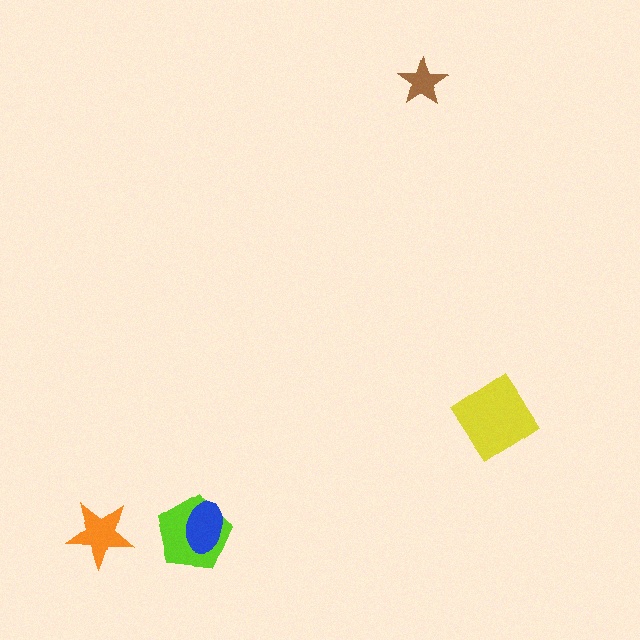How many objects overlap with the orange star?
0 objects overlap with the orange star.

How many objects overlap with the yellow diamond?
0 objects overlap with the yellow diamond.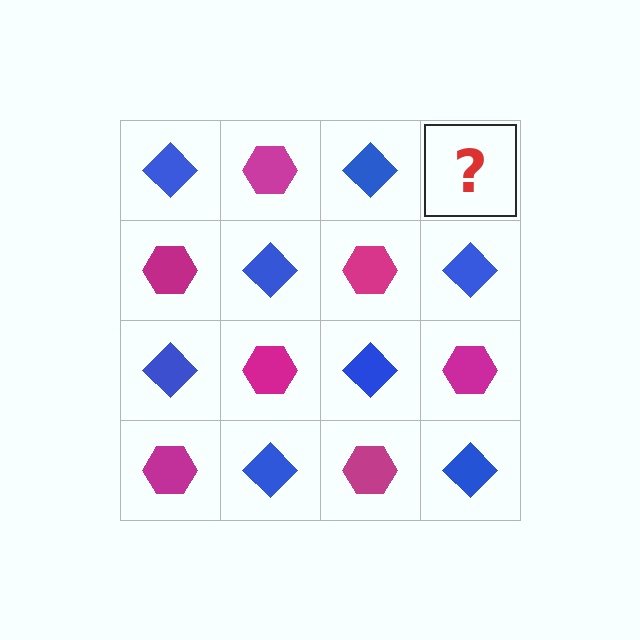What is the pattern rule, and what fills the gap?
The rule is that it alternates blue diamond and magenta hexagon in a checkerboard pattern. The gap should be filled with a magenta hexagon.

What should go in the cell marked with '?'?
The missing cell should contain a magenta hexagon.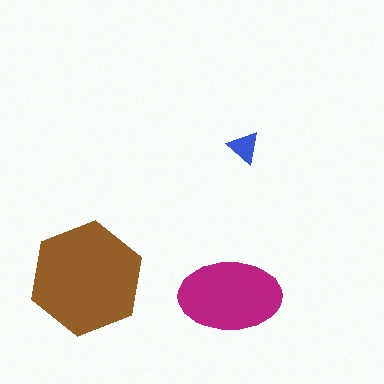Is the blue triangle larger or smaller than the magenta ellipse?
Smaller.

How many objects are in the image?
There are 3 objects in the image.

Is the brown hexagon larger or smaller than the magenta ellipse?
Larger.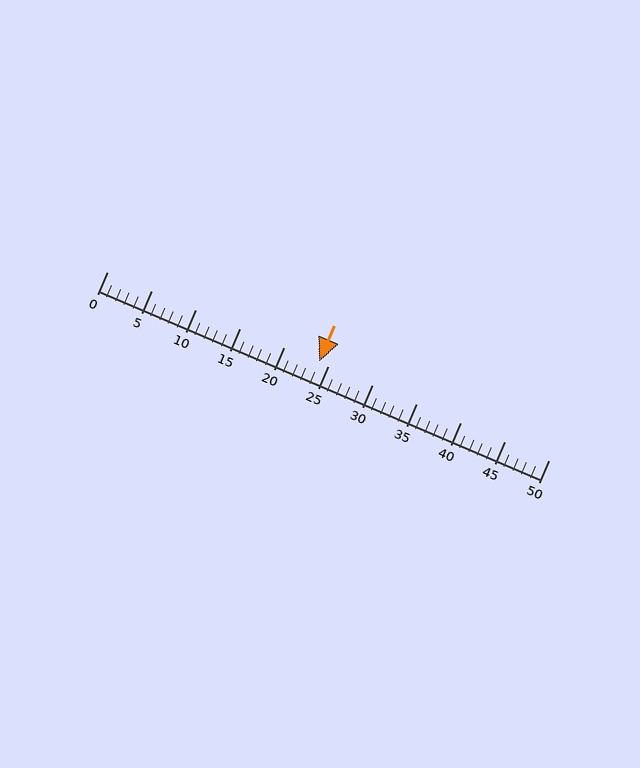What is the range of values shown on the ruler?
The ruler shows values from 0 to 50.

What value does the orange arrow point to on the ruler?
The orange arrow points to approximately 24.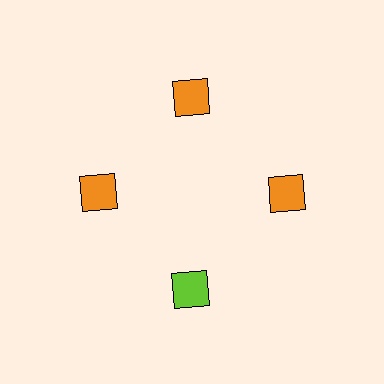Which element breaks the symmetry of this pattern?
The lime diamond at roughly the 6 o'clock position breaks the symmetry. All other shapes are orange diamonds.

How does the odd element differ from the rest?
It has a different color: lime instead of orange.